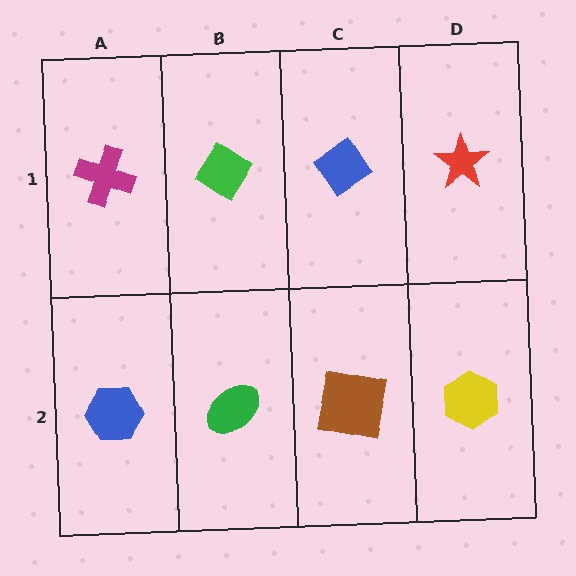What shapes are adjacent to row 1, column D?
A yellow hexagon (row 2, column D), a blue diamond (row 1, column C).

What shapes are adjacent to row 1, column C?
A brown square (row 2, column C), a green diamond (row 1, column B), a red star (row 1, column D).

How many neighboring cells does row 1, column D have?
2.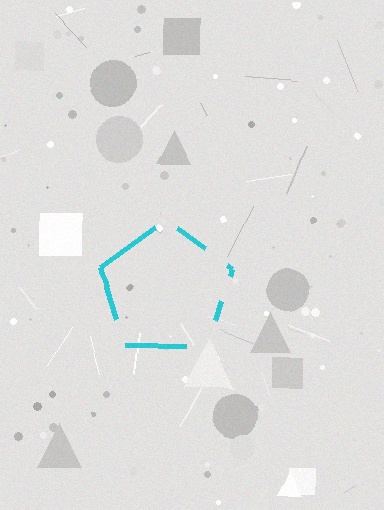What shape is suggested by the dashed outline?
The dashed outline suggests a pentagon.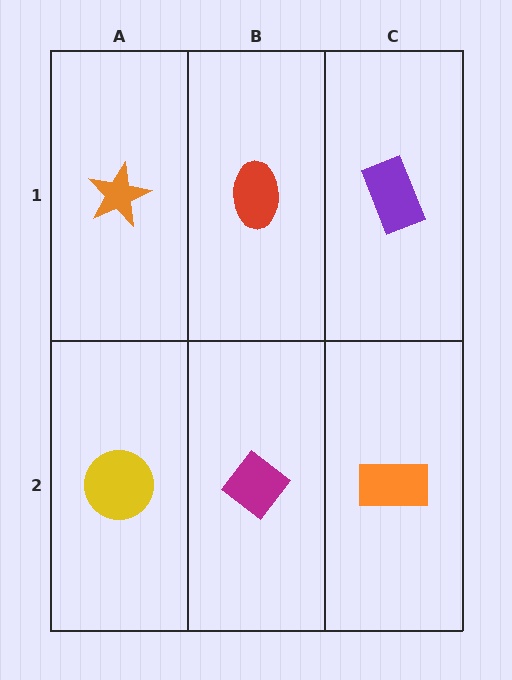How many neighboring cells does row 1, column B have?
3.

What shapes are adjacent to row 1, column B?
A magenta diamond (row 2, column B), an orange star (row 1, column A), a purple rectangle (row 1, column C).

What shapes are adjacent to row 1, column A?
A yellow circle (row 2, column A), a red ellipse (row 1, column B).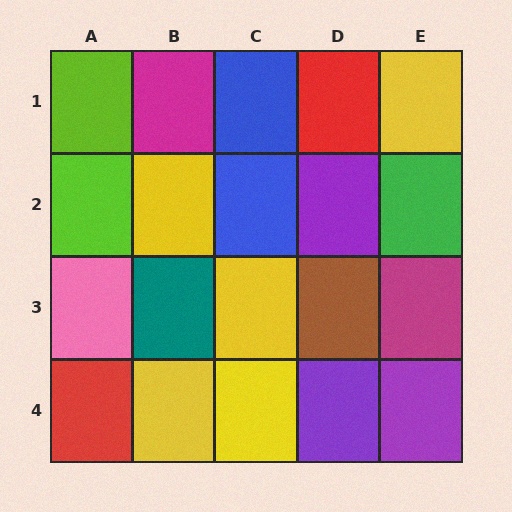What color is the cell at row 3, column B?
Teal.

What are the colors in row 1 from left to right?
Lime, magenta, blue, red, yellow.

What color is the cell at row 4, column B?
Yellow.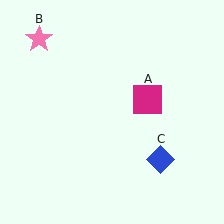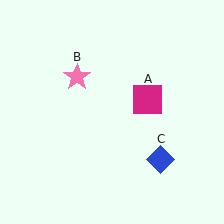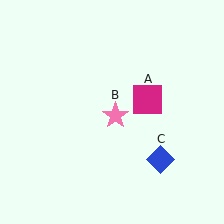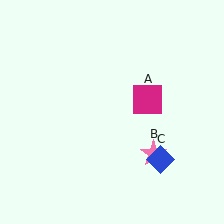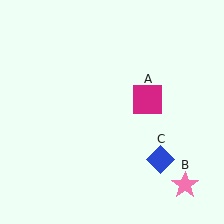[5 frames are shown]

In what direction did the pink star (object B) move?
The pink star (object B) moved down and to the right.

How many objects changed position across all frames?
1 object changed position: pink star (object B).